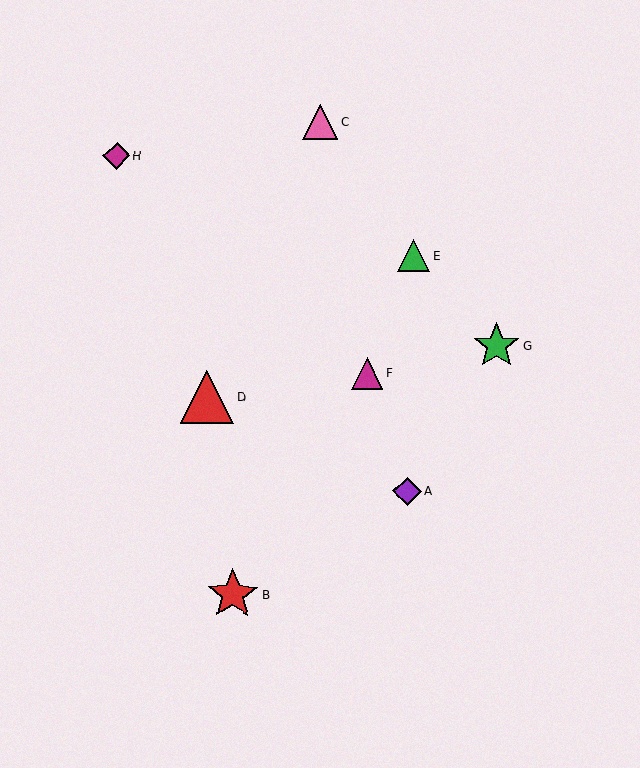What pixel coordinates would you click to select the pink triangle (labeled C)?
Click at (320, 122) to select the pink triangle C.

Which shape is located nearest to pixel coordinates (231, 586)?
The red star (labeled B) at (233, 594) is nearest to that location.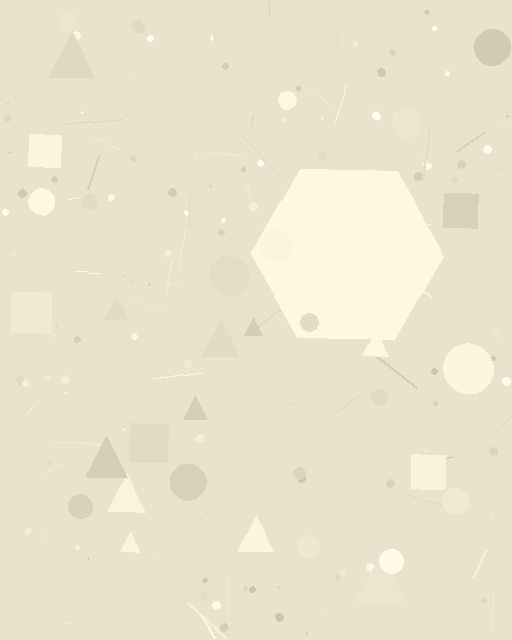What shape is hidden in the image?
A hexagon is hidden in the image.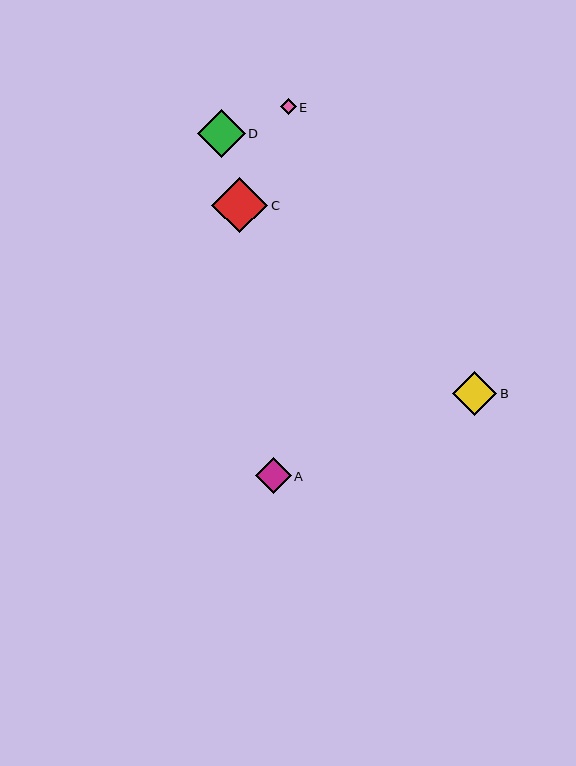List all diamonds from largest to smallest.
From largest to smallest: C, D, B, A, E.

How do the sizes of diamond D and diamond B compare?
Diamond D and diamond B are approximately the same size.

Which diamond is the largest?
Diamond C is the largest with a size of approximately 56 pixels.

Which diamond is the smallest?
Diamond E is the smallest with a size of approximately 15 pixels.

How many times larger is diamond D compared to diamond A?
Diamond D is approximately 1.3 times the size of diamond A.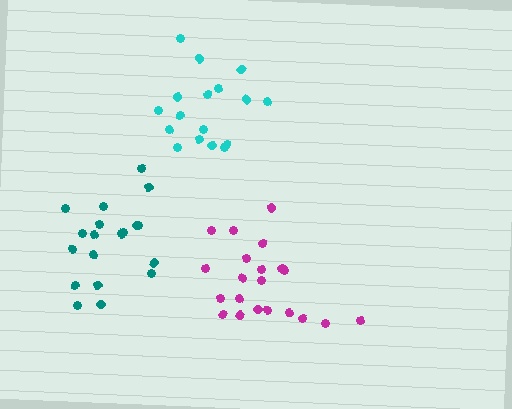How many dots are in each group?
Group 1: 21 dots, Group 2: 19 dots, Group 3: 17 dots (57 total).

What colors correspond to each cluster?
The clusters are colored: magenta, teal, cyan.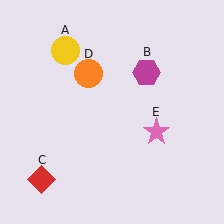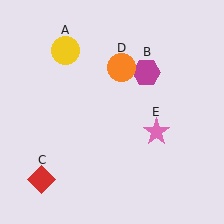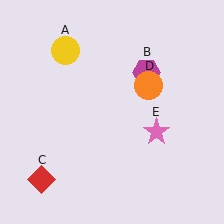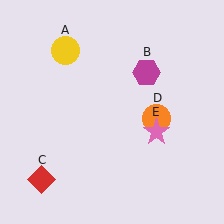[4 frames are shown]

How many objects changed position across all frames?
1 object changed position: orange circle (object D).